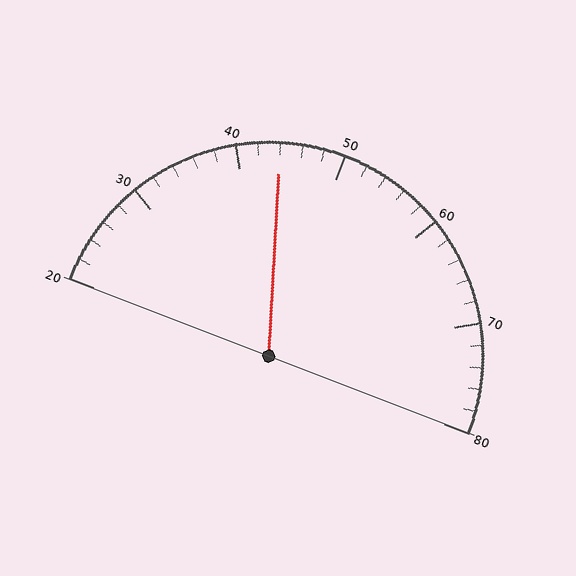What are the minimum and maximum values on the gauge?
The gauge ranges from 20 to 80.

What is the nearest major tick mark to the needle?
The nearest major tick mark is 40.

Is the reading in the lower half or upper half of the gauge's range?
The reading is in the lower half of the range (20 to 80).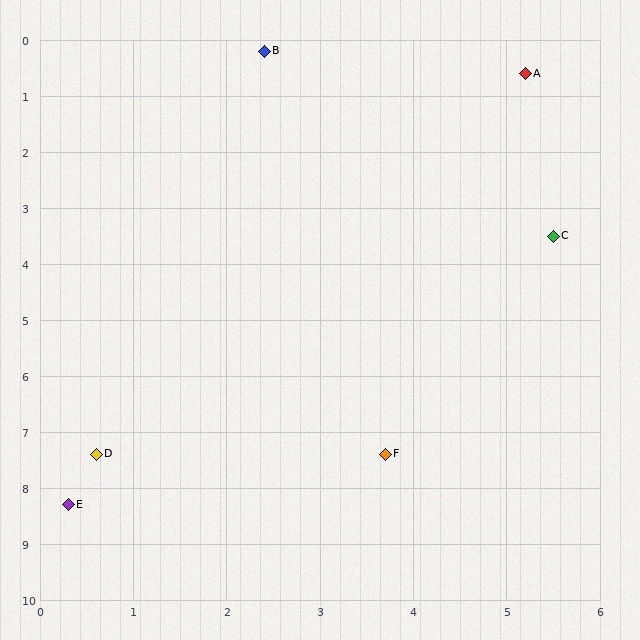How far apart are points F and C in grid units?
Points F and C are about 4.3 grid units apart.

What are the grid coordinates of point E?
Point E is at approximately (0.3, 8.3).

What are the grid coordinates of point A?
Point A is at approximately (5.2, 0.6).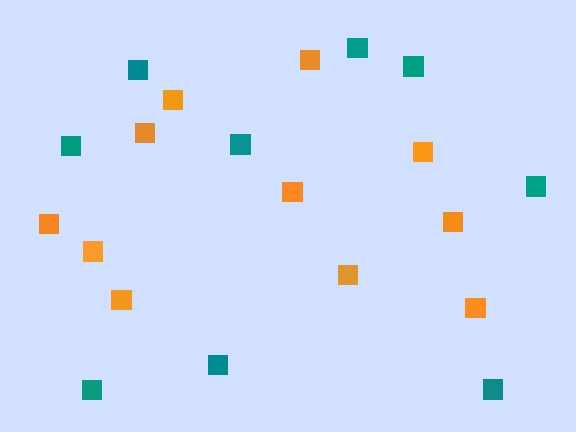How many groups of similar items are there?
There are 2 groups: one group of orange squares (11) and one group of teal squares (9).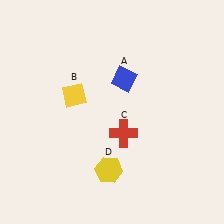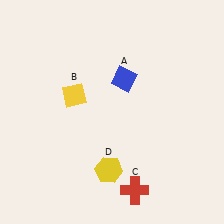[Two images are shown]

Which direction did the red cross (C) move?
The red cross (C) moved down.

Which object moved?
The red cross (C) moved down.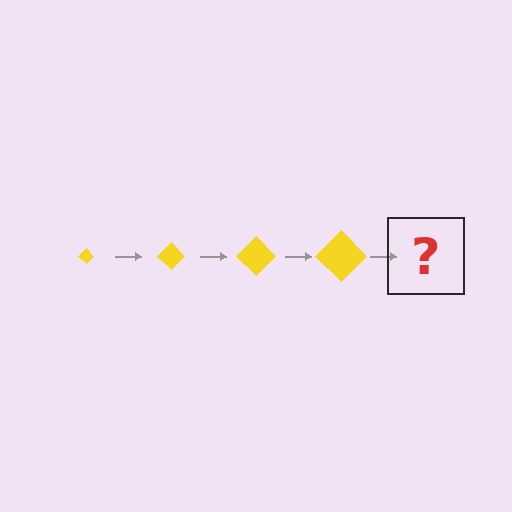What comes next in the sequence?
The next element should be a yellow diamond, larger than the previous one.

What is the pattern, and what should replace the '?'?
The pattern is that the diamond gets progressively larger each step. The '?' should be a yellow diamond, larger than the previous one.